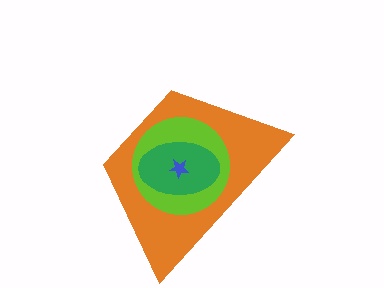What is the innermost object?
The blue star.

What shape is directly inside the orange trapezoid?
The lime circle.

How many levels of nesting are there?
4.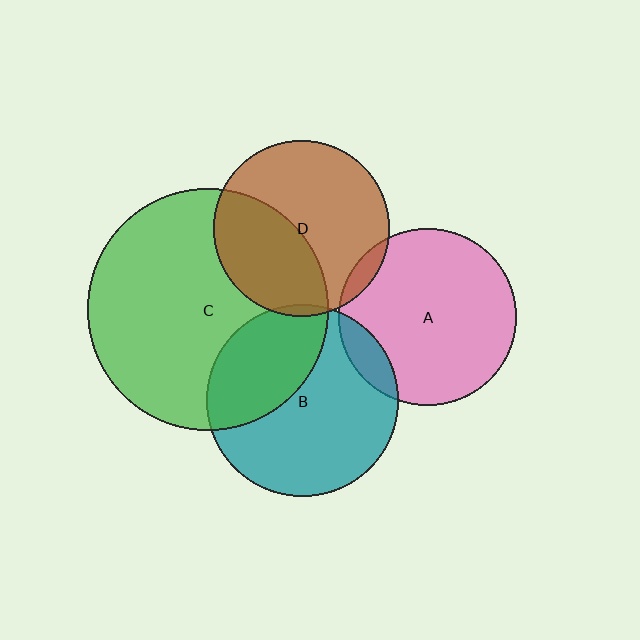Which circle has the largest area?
Circle C (green).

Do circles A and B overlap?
Yes.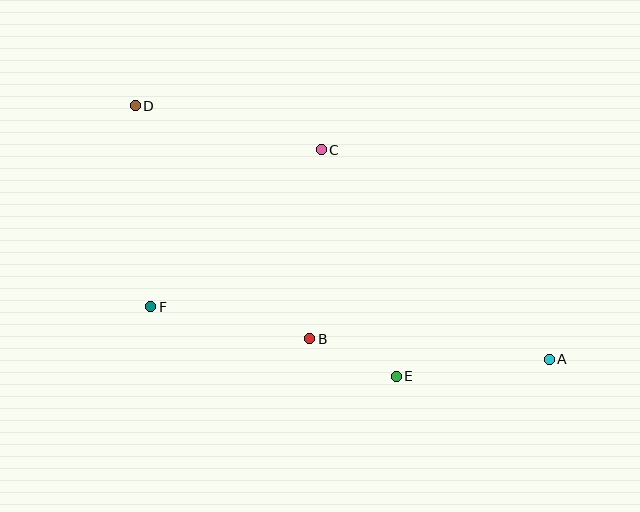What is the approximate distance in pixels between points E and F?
The distance between E and F is approximately 255 pixels.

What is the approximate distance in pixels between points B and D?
The distance between B and D is approximately 291 pixels.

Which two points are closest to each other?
Points B and E are closest to each other.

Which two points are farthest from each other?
Points A and D are farthest from each other.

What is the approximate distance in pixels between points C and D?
The distance between C and D is approximately 191 pixels.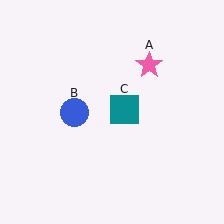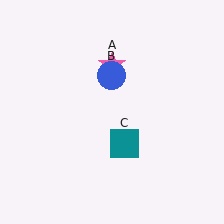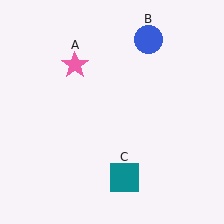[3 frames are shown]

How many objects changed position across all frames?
3 objects changed position: pink star (object A), blue circle (object B), teal square (object C).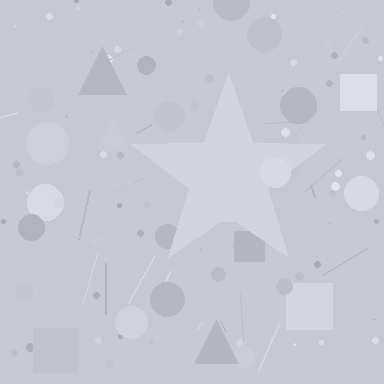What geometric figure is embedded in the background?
A star is embedded in the background.